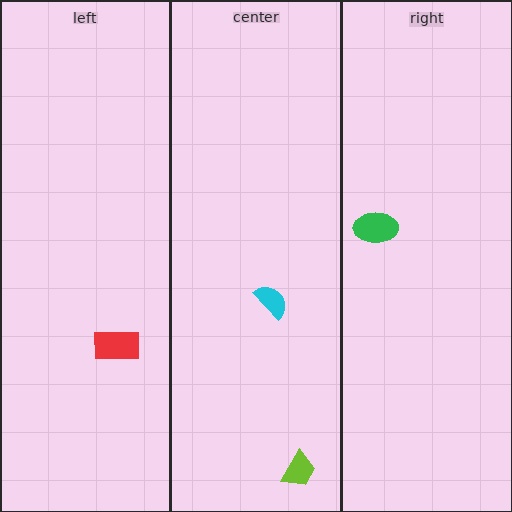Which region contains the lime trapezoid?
The center region.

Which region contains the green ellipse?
The right region.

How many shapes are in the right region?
1.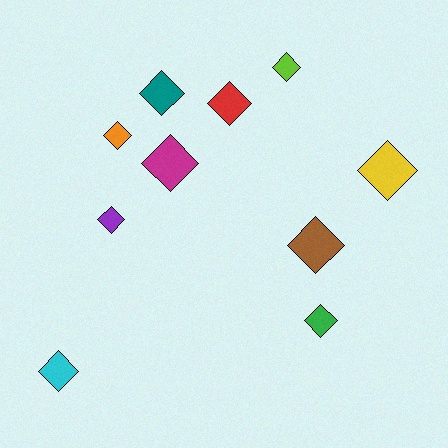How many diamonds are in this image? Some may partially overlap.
There are 10 diamonds.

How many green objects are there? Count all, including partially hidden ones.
There is 1 green object.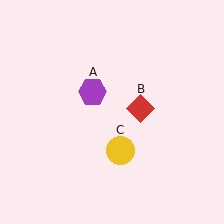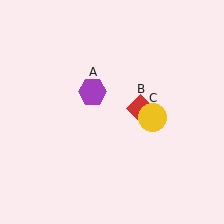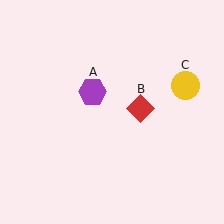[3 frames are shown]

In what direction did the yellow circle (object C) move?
The yellow circle (object C) moved up and to the right.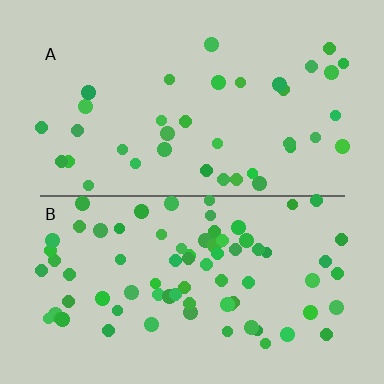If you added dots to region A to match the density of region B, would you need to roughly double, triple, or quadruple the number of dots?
Approximately double.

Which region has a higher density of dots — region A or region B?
B (the bottom).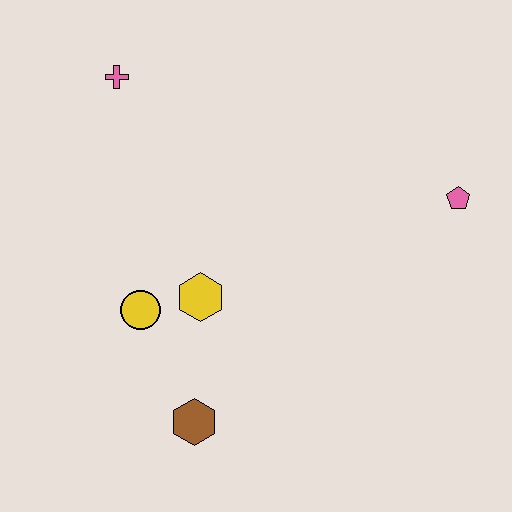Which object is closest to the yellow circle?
The yellow hexagon is closest to the yellow circle.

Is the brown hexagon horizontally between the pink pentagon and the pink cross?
Yes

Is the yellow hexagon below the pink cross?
Yes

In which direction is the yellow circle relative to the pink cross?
The yellow circle is below the pink cross.